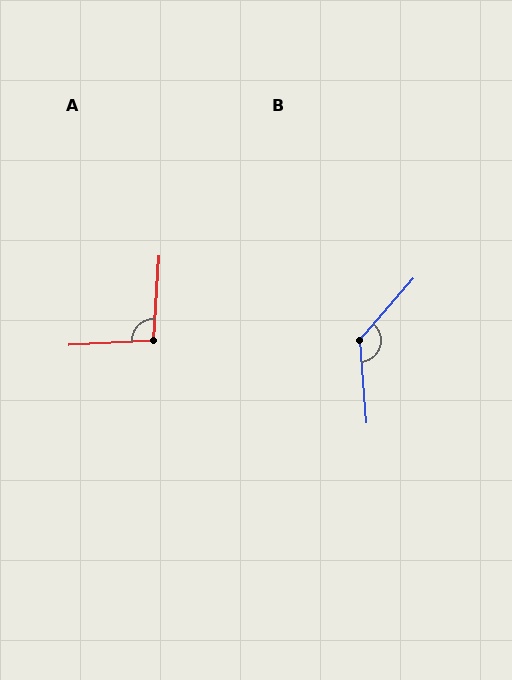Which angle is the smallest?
A, at approximately 97 degrees.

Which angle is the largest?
B, at approximately 134 degrees.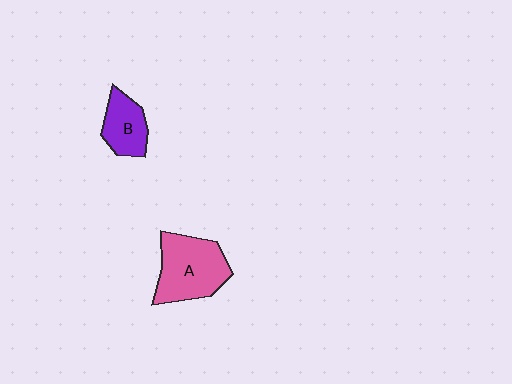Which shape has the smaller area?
Shape B (purple).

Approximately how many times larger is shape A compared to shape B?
Approximately 1.7 times.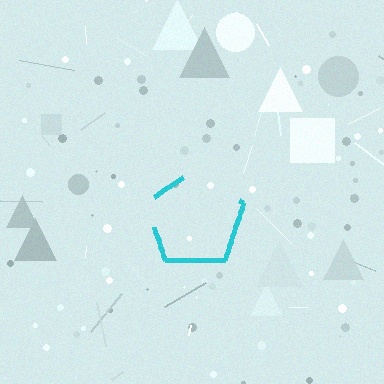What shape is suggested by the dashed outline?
The dashed outline suggests a pentagon.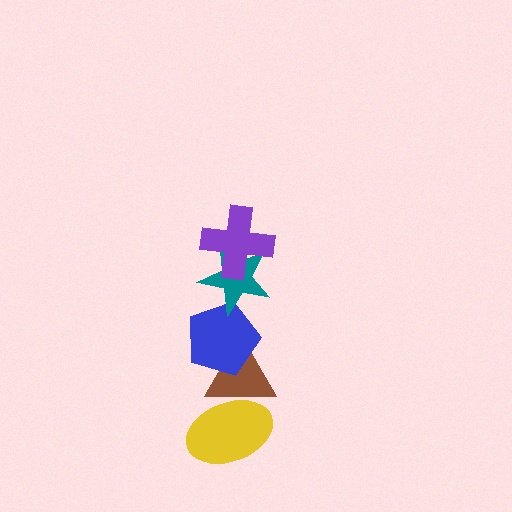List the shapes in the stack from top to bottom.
From top to bottom: the purple cross, the teal star, the blue pentagon, the brown triangle, the yellow ellipse.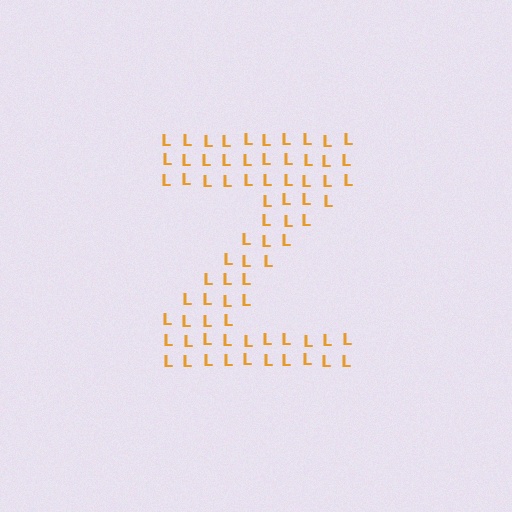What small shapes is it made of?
It is made of small letter L's.